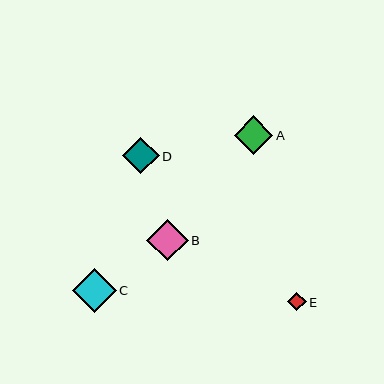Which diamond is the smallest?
Diamond E is the smallest with a size of approximately 18 pixels.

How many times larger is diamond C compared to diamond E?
Diamond C is approximately 2.4 times the size of diamond E.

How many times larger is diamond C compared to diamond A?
Diamond C is approximately 1.1 times the size of diamond A.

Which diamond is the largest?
Diamond C is the largest with a size of approximately 44 pixels.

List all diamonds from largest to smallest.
From largest to smallest: C, B, A, D, E.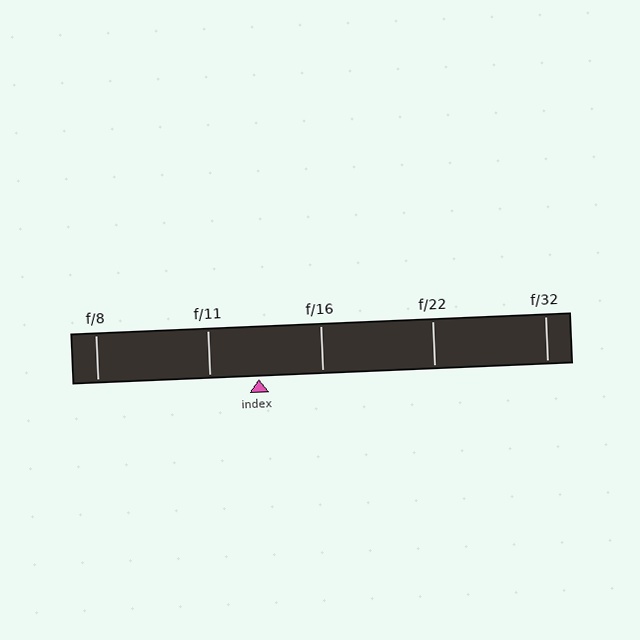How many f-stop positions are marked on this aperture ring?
There are 5 f-stop positions marked.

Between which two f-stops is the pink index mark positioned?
The index mark is between f/11 and f/16.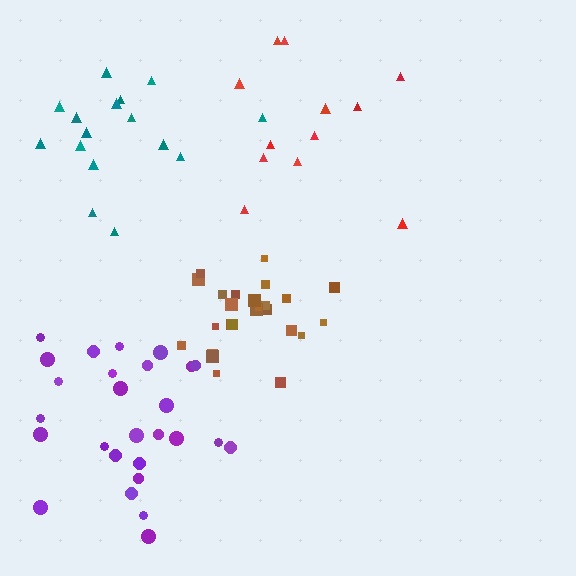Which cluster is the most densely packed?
Brown.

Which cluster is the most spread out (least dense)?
Red.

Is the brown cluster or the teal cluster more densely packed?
Brown.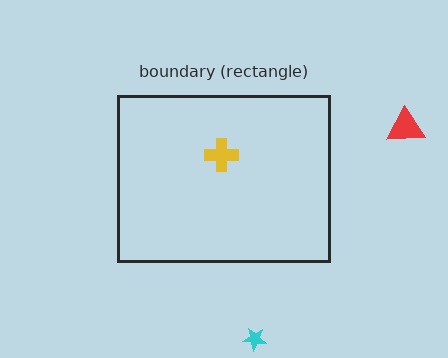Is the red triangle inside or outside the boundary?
Outside.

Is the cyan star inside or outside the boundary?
Outside.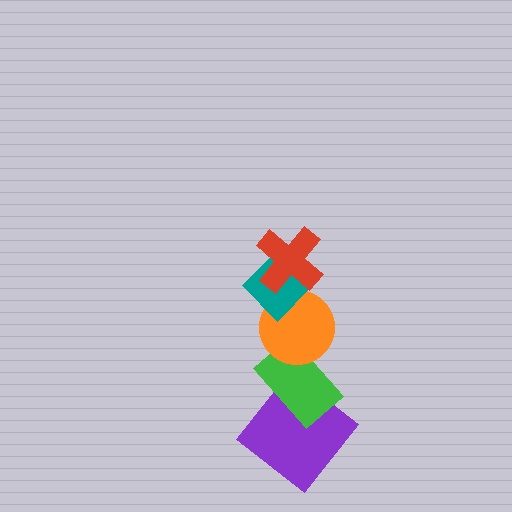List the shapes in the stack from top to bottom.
From top to bottom: the red cross, the teal diamond, the orange circle, the green rectangle, the purple diamond.